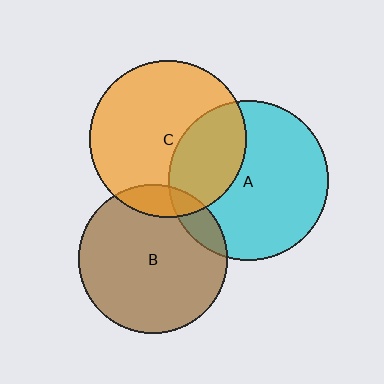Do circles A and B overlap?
Yes.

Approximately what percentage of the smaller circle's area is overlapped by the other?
Approximately 10%.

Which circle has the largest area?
Circle A (cyan).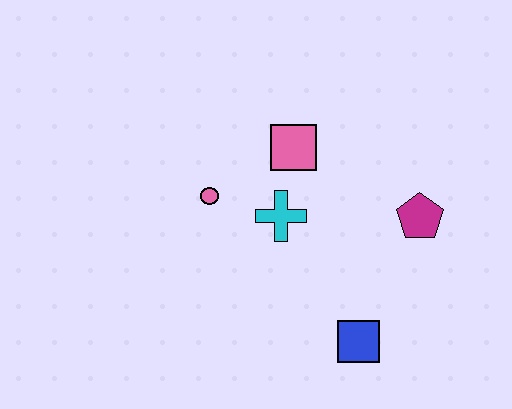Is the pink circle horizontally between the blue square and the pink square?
No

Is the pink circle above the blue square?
Yes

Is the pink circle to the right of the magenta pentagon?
No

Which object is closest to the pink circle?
The cyan cross is closest to the pink circle.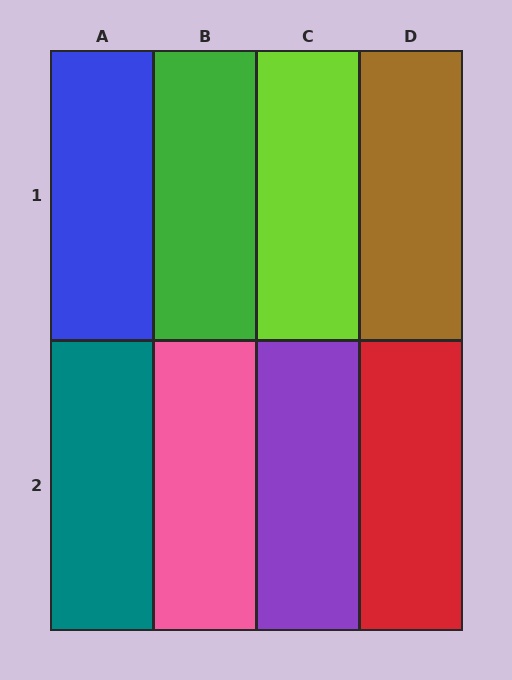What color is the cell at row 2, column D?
Red.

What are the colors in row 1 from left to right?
Blue, green, lime, brown.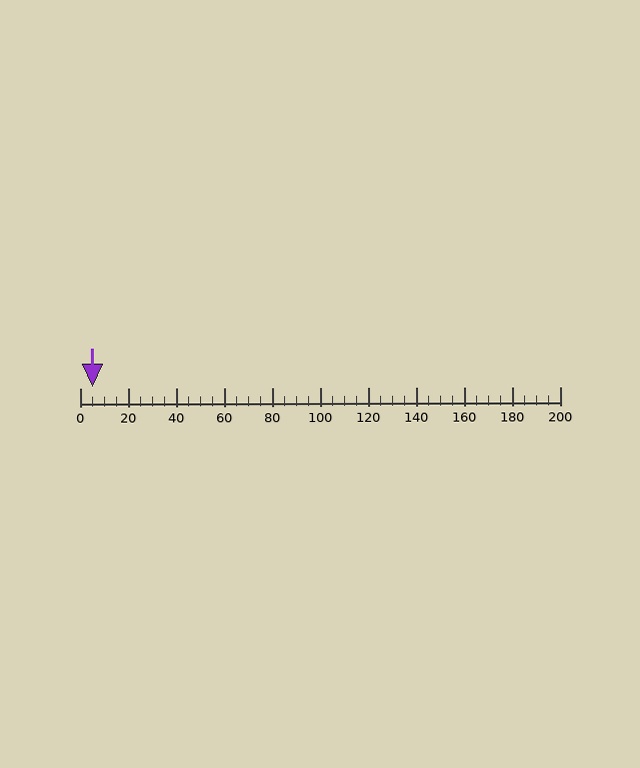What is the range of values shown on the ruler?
The ruler shows values from 0 to 200.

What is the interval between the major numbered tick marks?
The major tick marks are spaced 20 units apart.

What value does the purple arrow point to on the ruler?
The purple arrow points to approximately 5.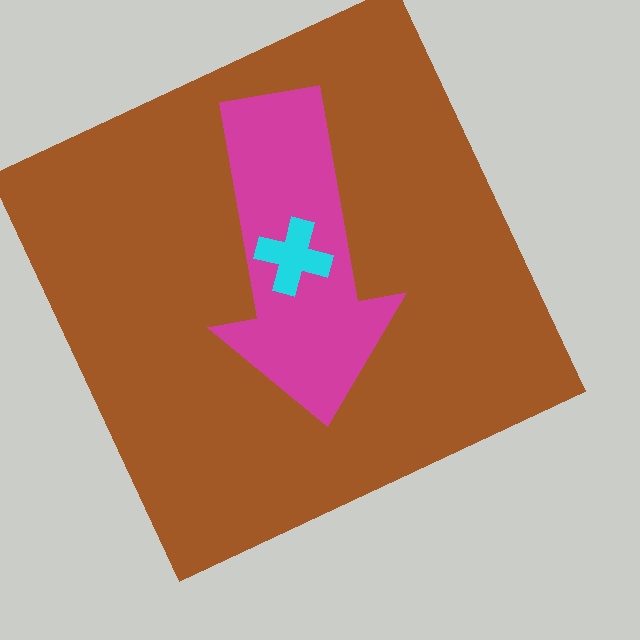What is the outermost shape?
The brown square.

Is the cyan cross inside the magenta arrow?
Yes.